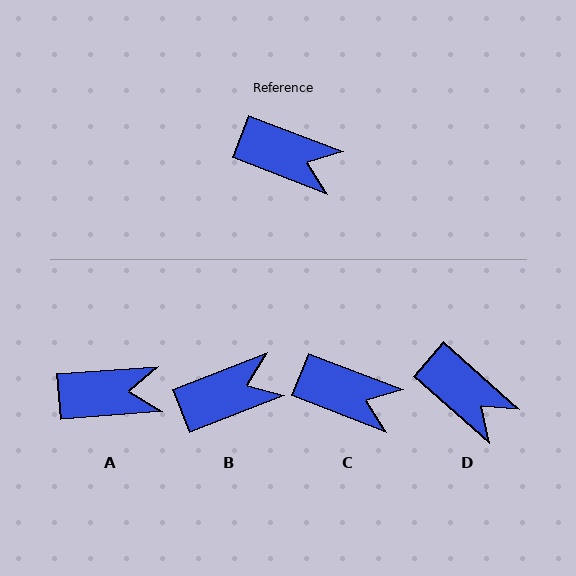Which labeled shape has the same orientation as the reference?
C.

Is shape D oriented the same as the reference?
No, it is off by about 20 degrees.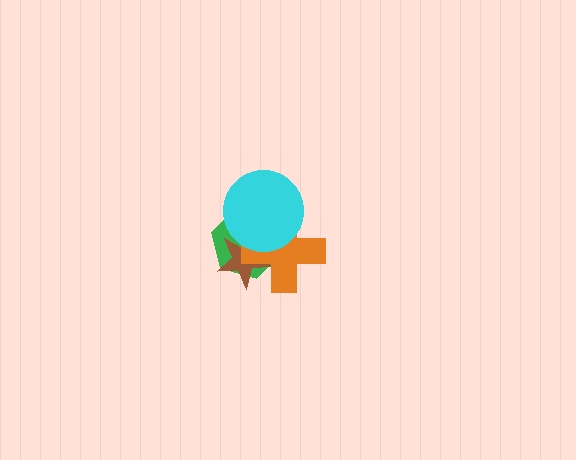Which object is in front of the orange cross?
The cyan circle is in front of the orange cross.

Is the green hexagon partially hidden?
Yes, it is partially covered by another shape.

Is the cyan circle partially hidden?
No, no other shape covers it.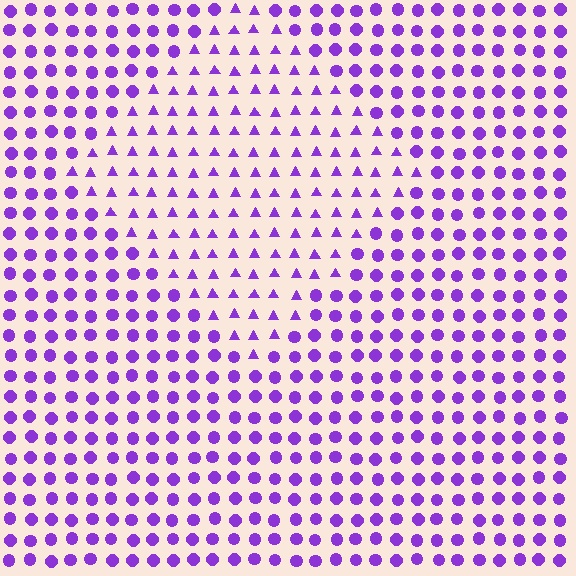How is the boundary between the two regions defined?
The boundary is defined by a change in element shape: triangles inside vs. circles outside. All elements share the same color and spacing.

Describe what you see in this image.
The image is filled with small purple elements arranged in a uniform grid. A diamond-shaped region contains triangles, while the surrounding area contains circles. The boundary is defined purely by the change in element shape.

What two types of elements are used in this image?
The image uses triangles inside the diamond region and circles outside it.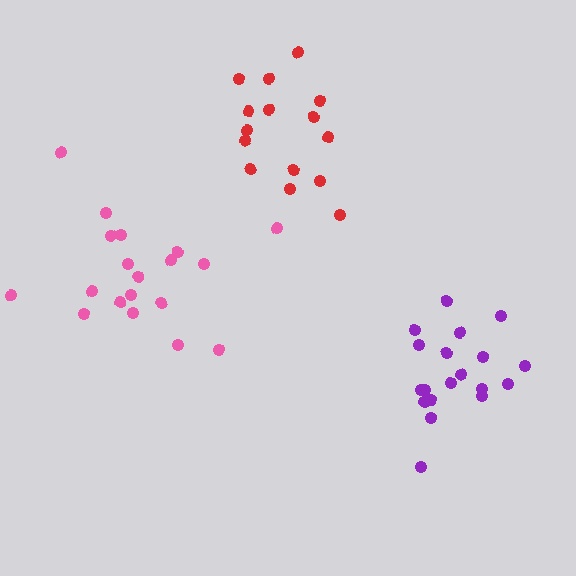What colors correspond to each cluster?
The clusters are colored: purple, red, pink.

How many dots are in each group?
Group 1: 19 dots, Group 2: 15 dots, Group 3: 19 dots (53 total).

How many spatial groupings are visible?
There are 3 spatial groupings.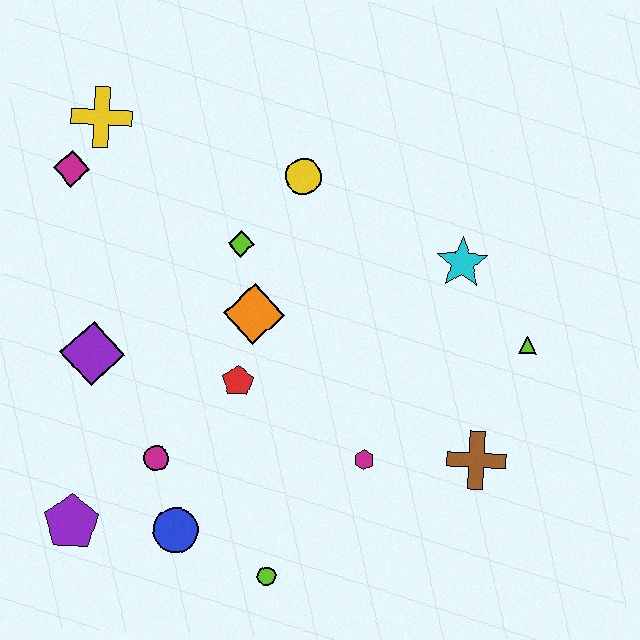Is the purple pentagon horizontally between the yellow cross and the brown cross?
No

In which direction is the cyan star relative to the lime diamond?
The cyan star is to the right of the lime diamond.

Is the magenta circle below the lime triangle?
Yes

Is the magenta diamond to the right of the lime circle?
No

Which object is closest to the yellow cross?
The magenta diamond is closest to the yellow cross.